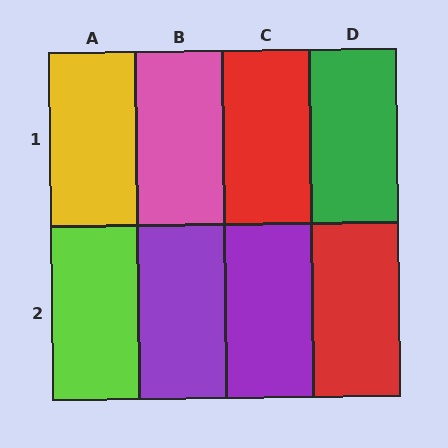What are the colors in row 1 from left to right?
Yellow, pink, red, green.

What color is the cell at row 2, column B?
Purple.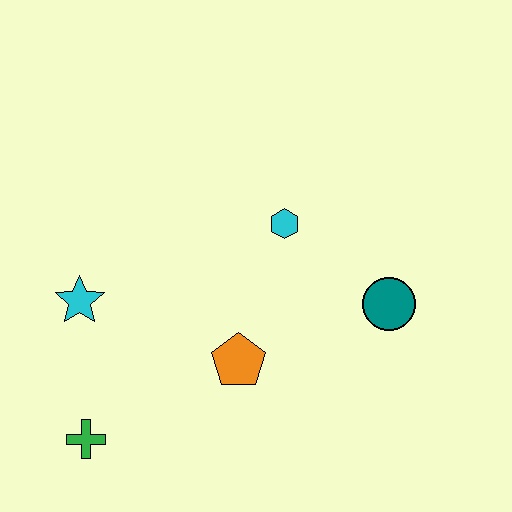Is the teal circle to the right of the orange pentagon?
Yes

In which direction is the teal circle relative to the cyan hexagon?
The teal circle is to the right of the cyan hexagon.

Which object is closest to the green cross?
The cyan star is closest to the green cross.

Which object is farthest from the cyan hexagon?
The green cross is farthest from the cyan hexagon.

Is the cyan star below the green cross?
No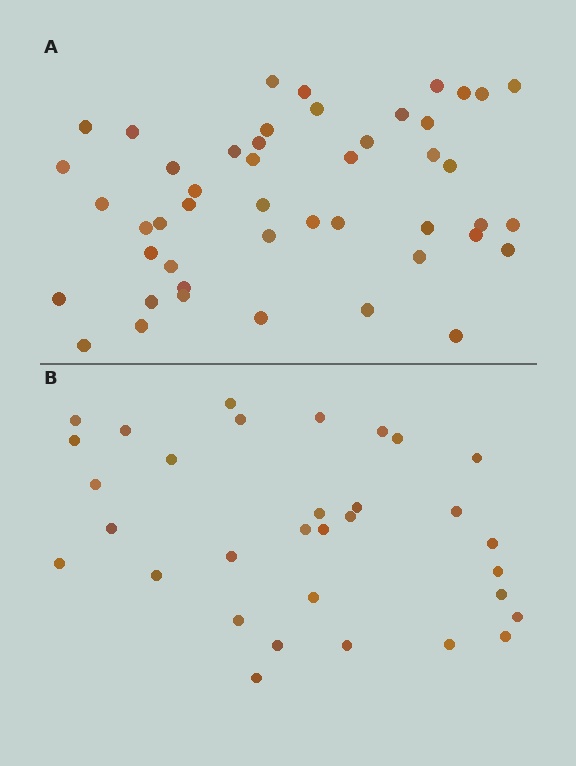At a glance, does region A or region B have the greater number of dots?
Region A (the top region) has more dots.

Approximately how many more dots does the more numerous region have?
Region A has approximately 15 more dots than region B.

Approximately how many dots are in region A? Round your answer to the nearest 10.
About 50 dots. (The exact count is 47, which rounds to 50.)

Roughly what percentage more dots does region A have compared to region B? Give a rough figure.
About 45% more.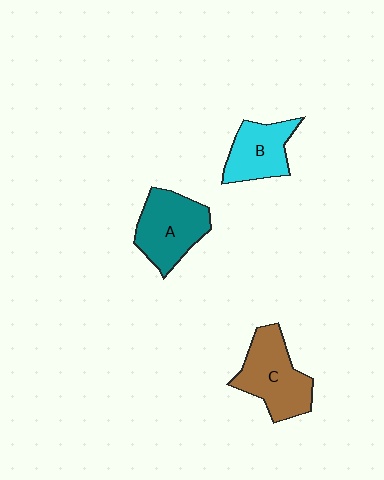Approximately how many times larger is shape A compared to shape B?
Approximately 1.2 times.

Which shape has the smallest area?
Shape B (cyan).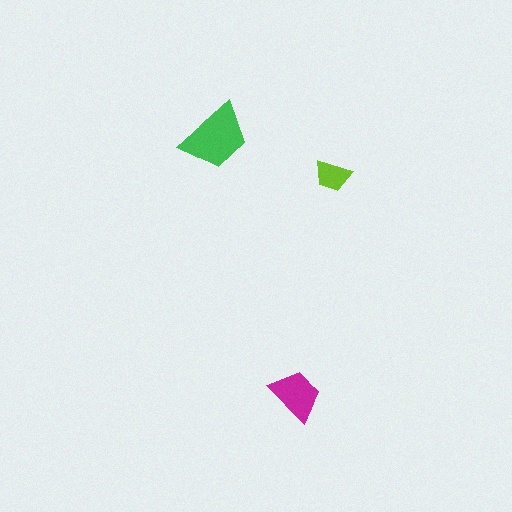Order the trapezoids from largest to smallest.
the green one, the magenta one, the lime one.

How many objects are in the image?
There are 3 objects in the image.